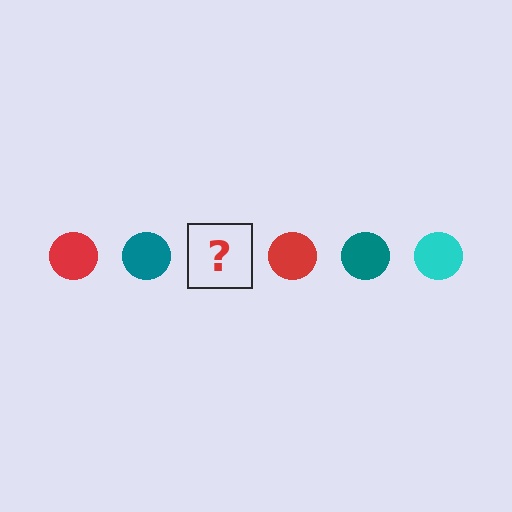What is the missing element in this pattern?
The missing element is a cyan circle.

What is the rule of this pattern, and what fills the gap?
The rule is that the pattern cycles through red, teal, cyan circles. The gap should be filled with a cyan circle.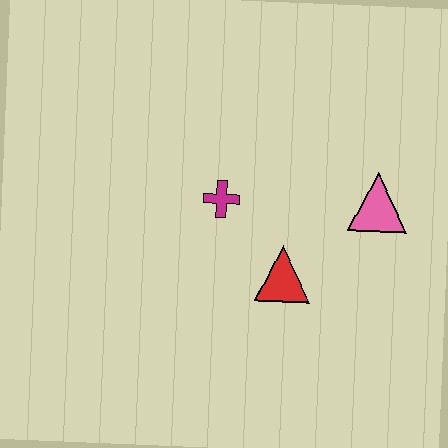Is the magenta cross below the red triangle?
No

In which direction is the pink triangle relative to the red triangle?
The pink triangle is to the right of the red triangle.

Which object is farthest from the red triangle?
The pink triangle is farthest from the red triangle.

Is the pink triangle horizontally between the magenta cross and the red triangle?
No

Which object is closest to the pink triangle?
The red triangle is closest to the pink triangle.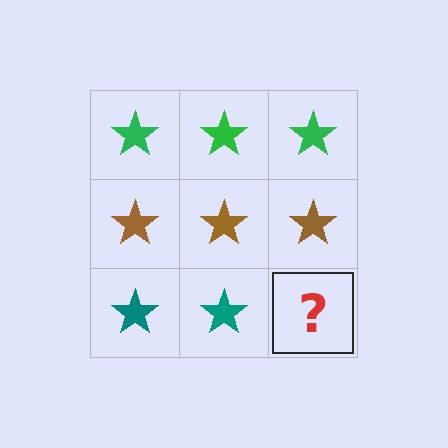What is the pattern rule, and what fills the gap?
The rule is that each row has a consistent color. The gap should be filled with a teal star.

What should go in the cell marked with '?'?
The missing cell should contain a teal star.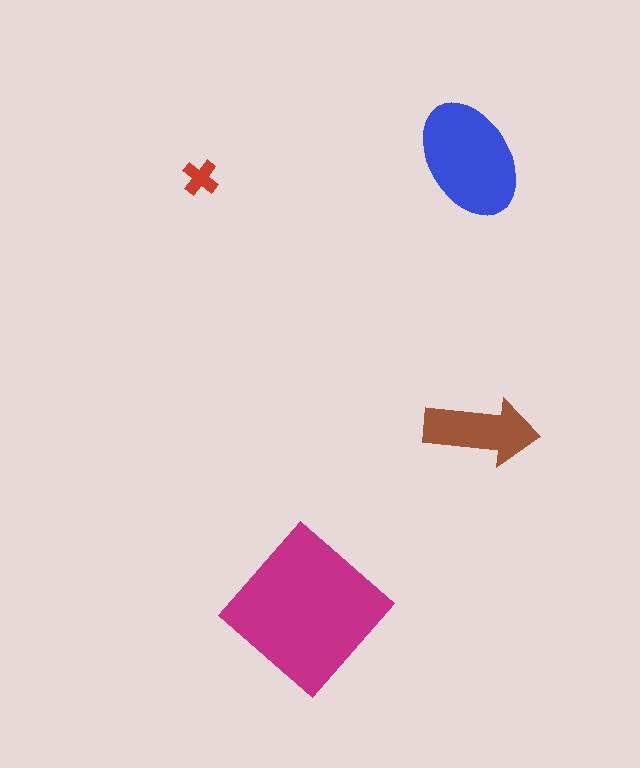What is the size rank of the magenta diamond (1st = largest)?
1st.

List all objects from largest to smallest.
The magenta diamond, the blue ellipse, the brown arrow, the red cross.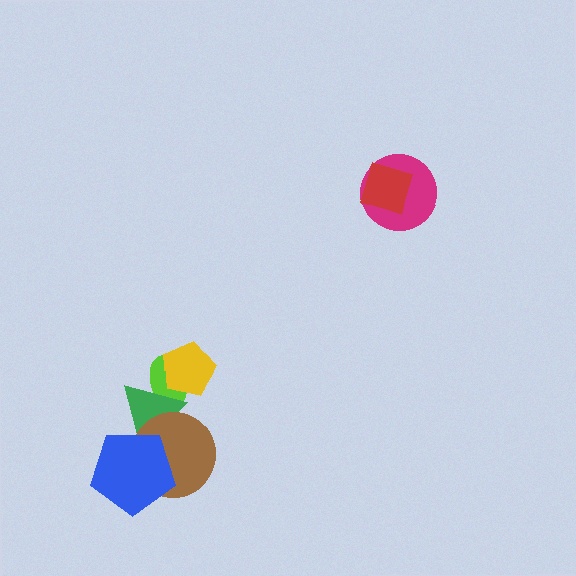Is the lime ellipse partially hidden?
Yes, it is partially covered by another shape.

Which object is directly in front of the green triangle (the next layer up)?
The yellow pentagon is directly in front of the green triangle.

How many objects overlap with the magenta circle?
1 object overlaps with the magenta circle.